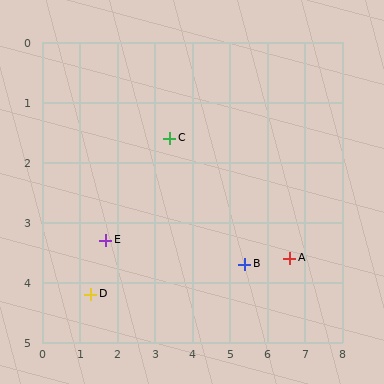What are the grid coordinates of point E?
Point E is at approximately (1.7, 3.3).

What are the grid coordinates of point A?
Point A is at approximately (6.6, 3.6).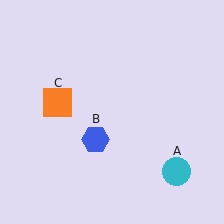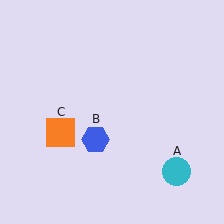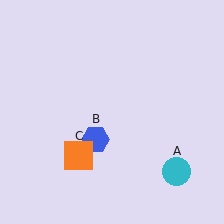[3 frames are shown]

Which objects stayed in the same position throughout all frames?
Cyan circle (object A) and blue hexagon (object B) remained stationary.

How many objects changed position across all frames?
1 object changed position: orange square (object C).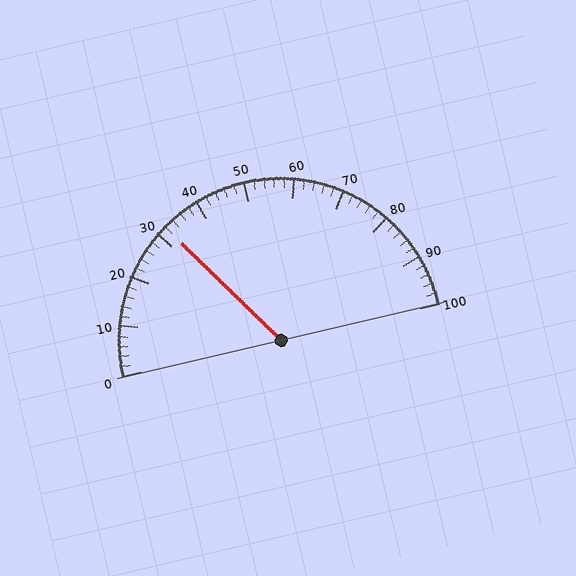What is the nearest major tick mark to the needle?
The nearest major tick mark is 30.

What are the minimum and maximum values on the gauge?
The gauge ranges from 0 to 100.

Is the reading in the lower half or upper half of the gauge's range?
The reading is in the lower half of the range (0 to 100).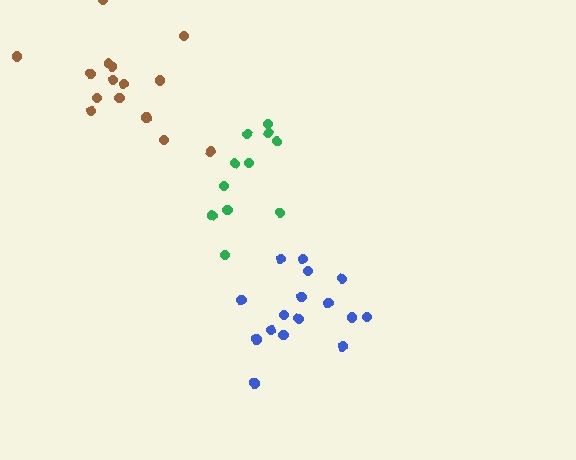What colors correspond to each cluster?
The clusters are colored: green, brown, blue.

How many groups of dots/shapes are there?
There are 3 groups.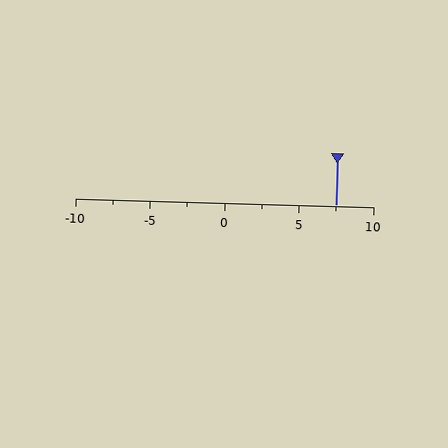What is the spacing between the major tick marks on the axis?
The major ticks are spaced 5 apart.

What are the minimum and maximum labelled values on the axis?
The axis runs from -10 to 10.